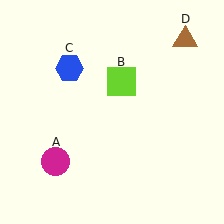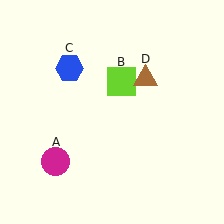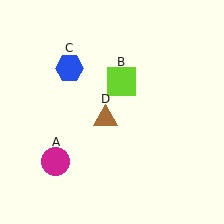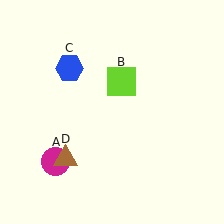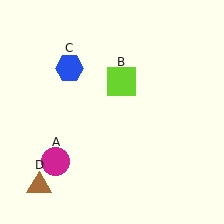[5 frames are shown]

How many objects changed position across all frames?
1 object changed position: brown triangle (object D).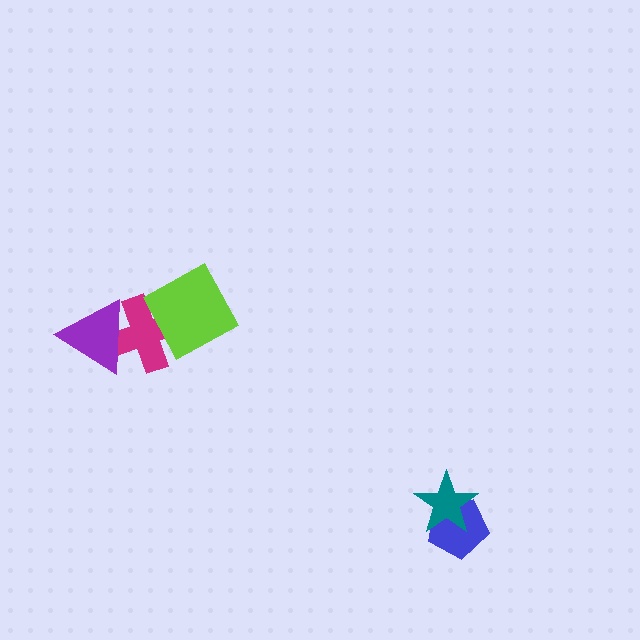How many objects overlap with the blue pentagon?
1 object overlaps with the blue pentagon.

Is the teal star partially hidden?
No, no other shape covers it.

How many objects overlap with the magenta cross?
2 objects overlap with the magenta cross.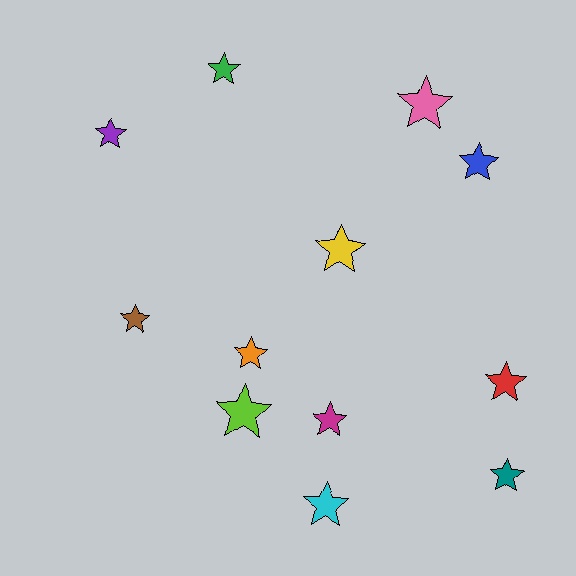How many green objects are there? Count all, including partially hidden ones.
There is 1 green object.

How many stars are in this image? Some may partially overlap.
There are 12 stars.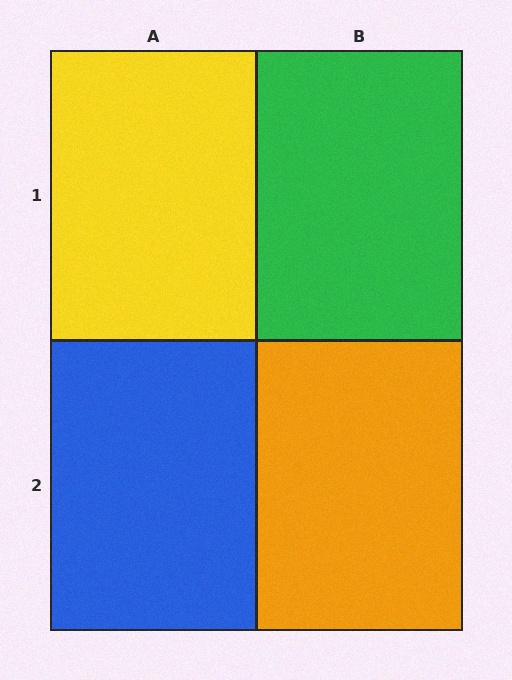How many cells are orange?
1 cell is orange.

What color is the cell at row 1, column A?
Yellow.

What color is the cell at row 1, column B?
Green.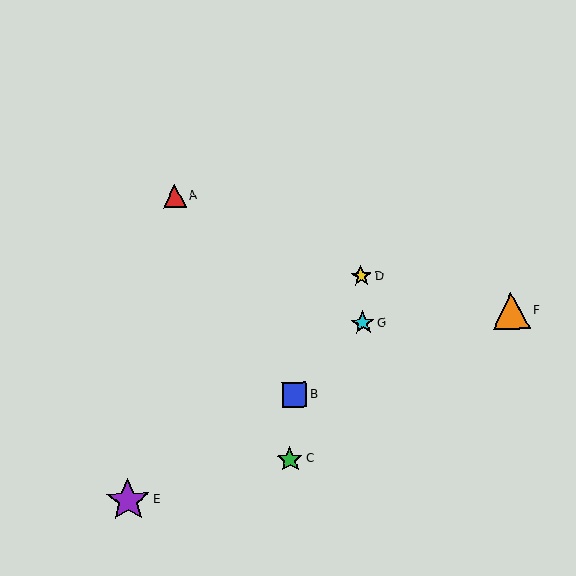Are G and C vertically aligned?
No, G is at x≈363 and C is at x≈290.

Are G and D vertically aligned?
Yes, both are at x≈363.